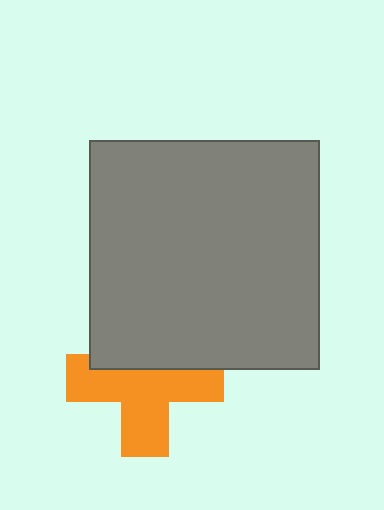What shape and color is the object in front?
The object in front is a gray square.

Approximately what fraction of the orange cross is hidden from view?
Roughly 37% of the orange cross is hidden behind the gray square.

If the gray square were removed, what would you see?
You would see the complete orange cross.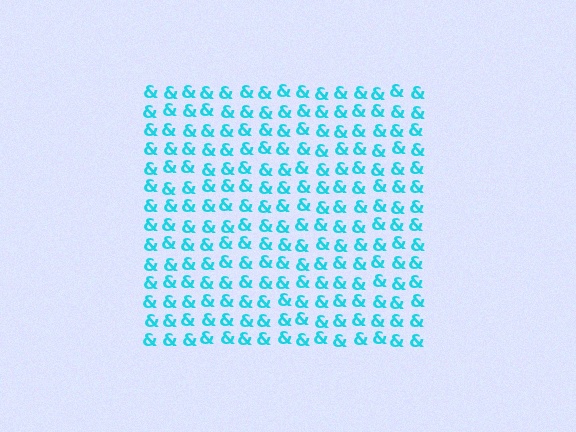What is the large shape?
The large shape is a square.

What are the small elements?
The small elements are ampersands.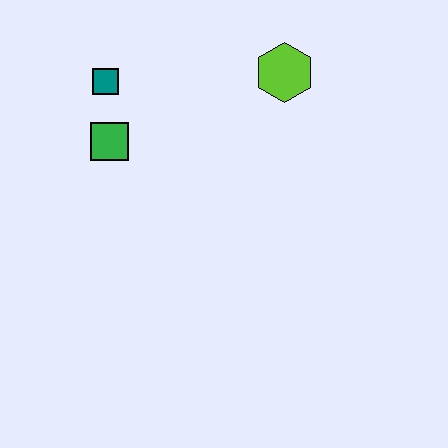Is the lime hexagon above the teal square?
Yes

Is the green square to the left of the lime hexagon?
Yes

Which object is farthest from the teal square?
The lime hexagon is farthest from the teal square.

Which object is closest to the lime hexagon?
The teal square is closest to the lime hexagon.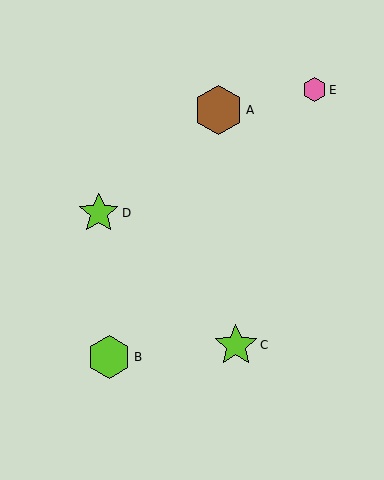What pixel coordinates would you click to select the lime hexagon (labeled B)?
Click at (109, 357) to select the lime hexagon B.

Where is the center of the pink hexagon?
The center of the pink hexagon is at (314, 90).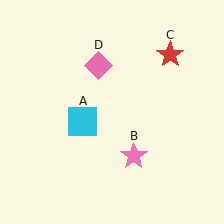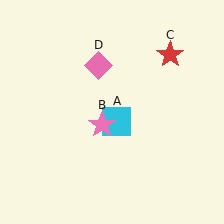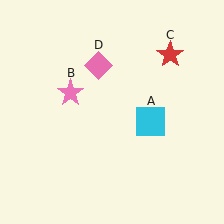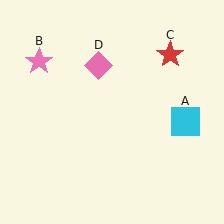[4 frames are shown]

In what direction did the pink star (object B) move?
The pink star (object B) moved up and to the left.